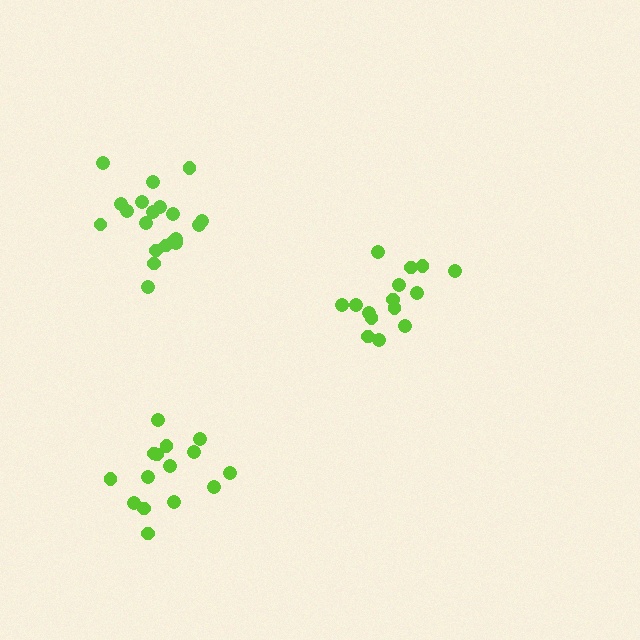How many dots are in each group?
Group 1: 15 dots, Group 2: 15 dots, Group 3: 20 dots (50 total).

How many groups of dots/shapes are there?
There are 3 groups.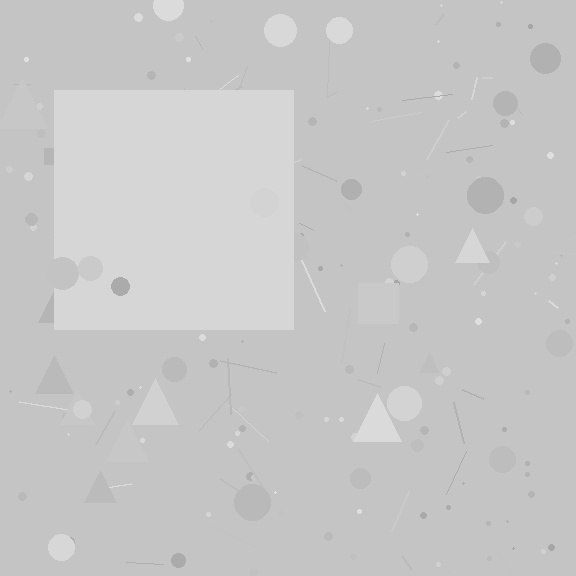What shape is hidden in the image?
A square is hidden in the image.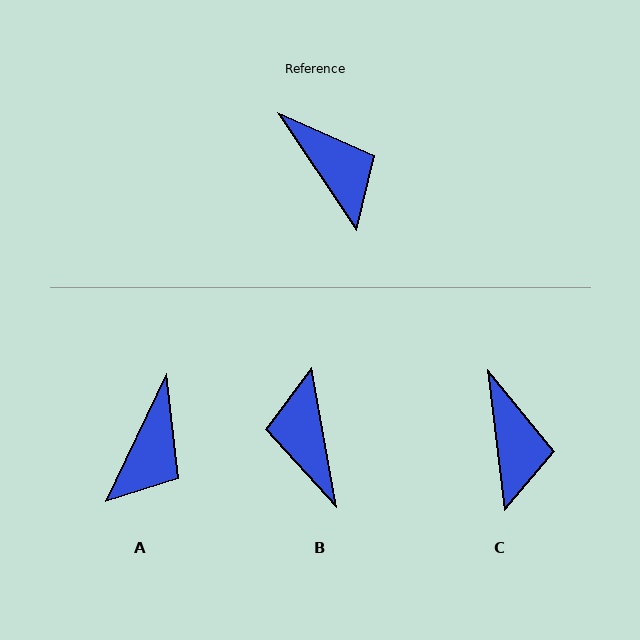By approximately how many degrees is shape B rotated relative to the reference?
Approximately 156 degrees counter-clockwise.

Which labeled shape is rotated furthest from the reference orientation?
B, about 156 degrees away.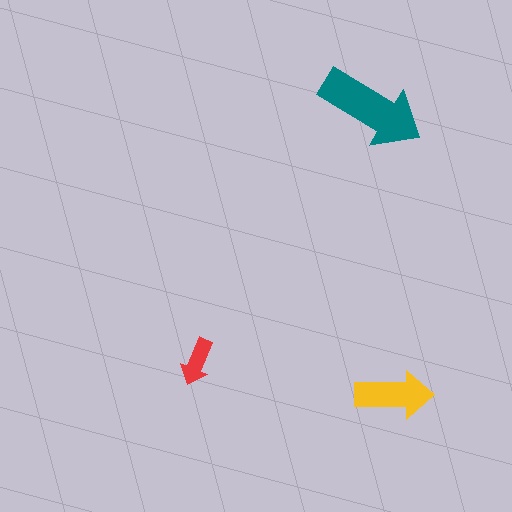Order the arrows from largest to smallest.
the teal one, the yellow one, the red one.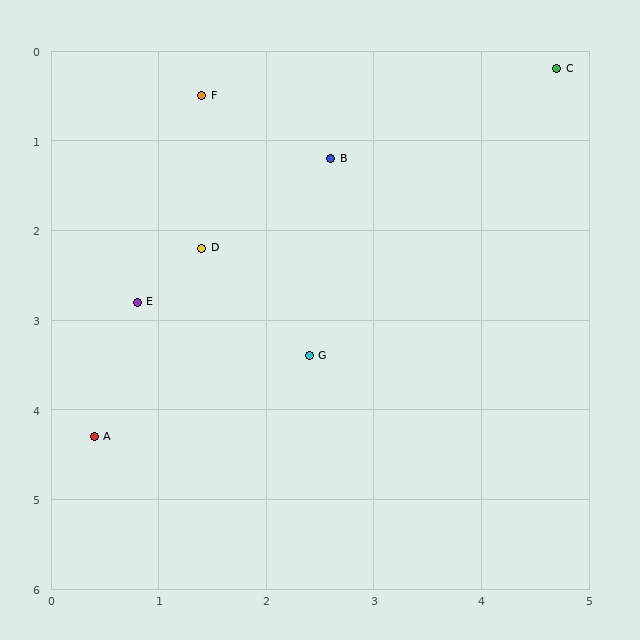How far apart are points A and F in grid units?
Points A and F are about 3.9 grid units apart.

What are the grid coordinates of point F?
Point F is at approximately (1.4, 0.5).